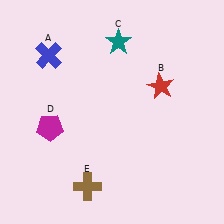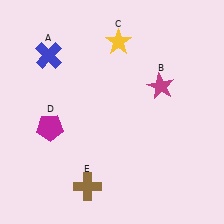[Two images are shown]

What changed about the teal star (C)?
In Image 1, C is teal. In Image 2, it changed to yellow.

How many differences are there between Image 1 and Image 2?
There are 2 differences between the two images.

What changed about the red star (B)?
In Image 1, B is red. In Image 2, it changed to magenta.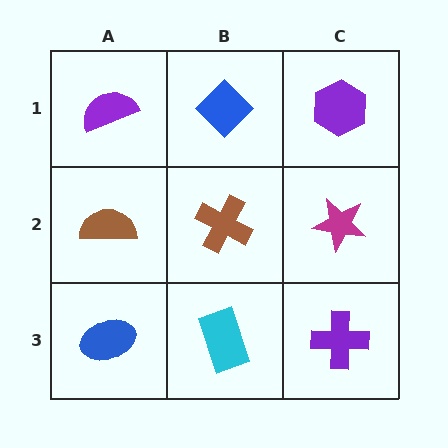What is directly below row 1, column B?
A brown cross.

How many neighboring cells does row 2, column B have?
4.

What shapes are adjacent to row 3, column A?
A brown semicircle (row 2, column A), a cyan rectangle (row 3, column B).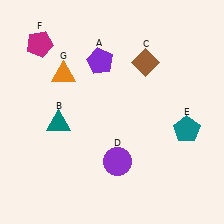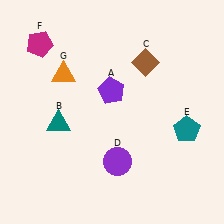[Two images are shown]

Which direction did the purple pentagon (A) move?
The purple pentagon (A) moved down.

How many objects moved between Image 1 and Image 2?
1 object moved between the two images.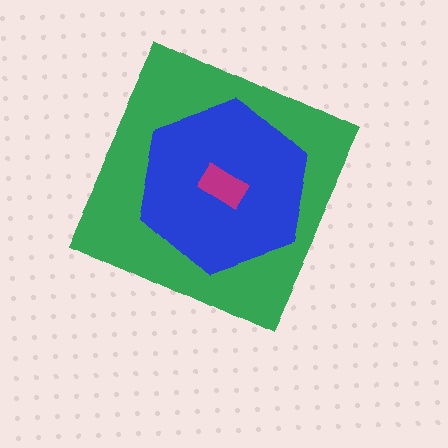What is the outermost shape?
The green diamond.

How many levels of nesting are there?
3.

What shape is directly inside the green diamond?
The blue hexagon.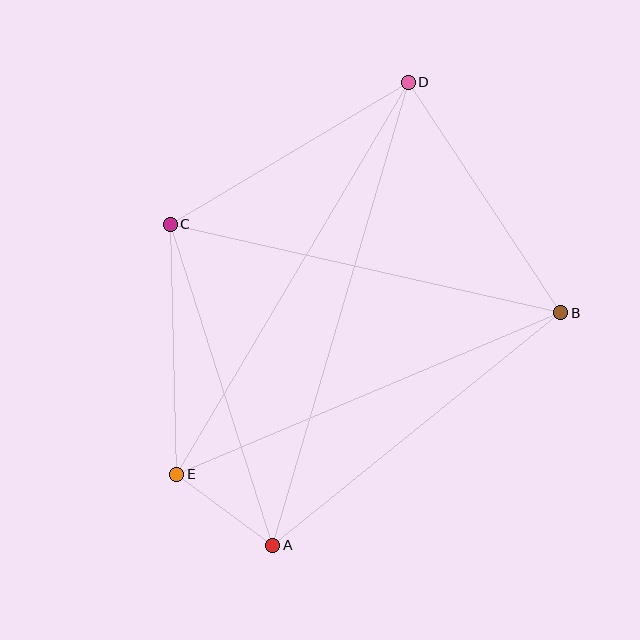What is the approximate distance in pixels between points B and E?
The distance between B and E is approximately 417 pixels.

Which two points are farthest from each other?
Points A and D are farthest from each other.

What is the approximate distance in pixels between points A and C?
The distance between A and C is approximately 337 pixels.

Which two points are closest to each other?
Points A and E are closest to each other.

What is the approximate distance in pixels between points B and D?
The distance between B and D is approximately 276 pixels.